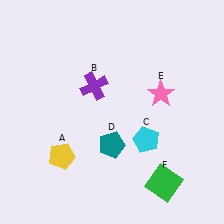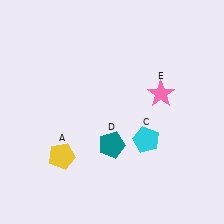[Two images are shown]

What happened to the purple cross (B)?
The purple cross (B) was removed in Image 2. It was in the top-left area of Image 1.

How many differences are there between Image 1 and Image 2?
There are 2 differences between the two images.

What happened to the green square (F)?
The green square (F) was removed in Image 2. It was in the bottom-right area of Image 1.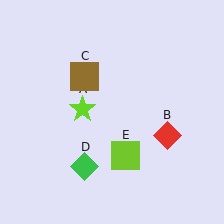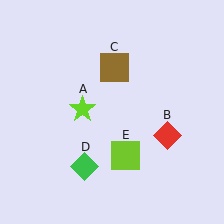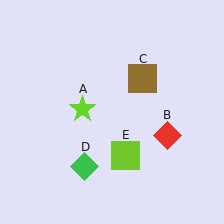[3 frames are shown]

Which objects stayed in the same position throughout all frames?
Lime star (object A) and red diamond (object B) and green diamond (object D) and lime square (object E) remained stationary.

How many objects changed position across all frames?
1 object changed position: brown square (object C).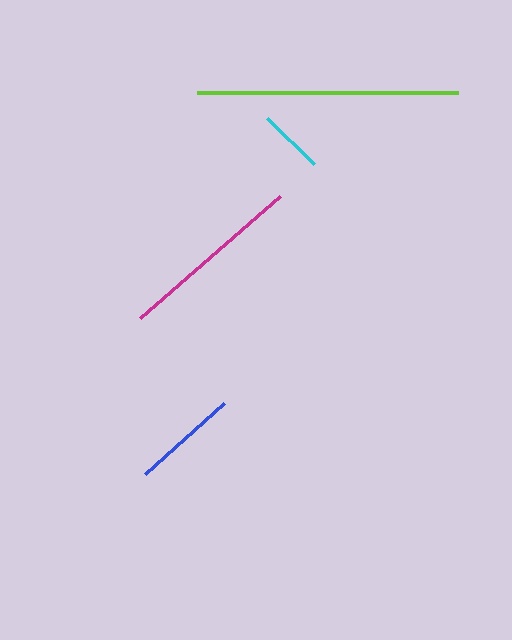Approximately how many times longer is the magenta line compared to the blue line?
The magenta line is approximately 1.8 times the length of the blue line.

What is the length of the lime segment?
The lime segment is approximately 262 pixels long.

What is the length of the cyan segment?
The cyan segment is approximately 65 pixels long.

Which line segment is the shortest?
The cyan line is the shortest at approximately 65 pixels.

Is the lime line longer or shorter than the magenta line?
The lime line is longer than the magenta line.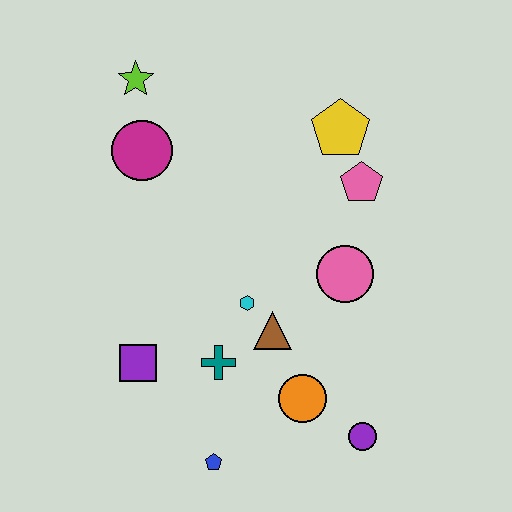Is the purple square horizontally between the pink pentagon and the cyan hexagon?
No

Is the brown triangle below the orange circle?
No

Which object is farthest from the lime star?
The purple circle is farthest from the lime star.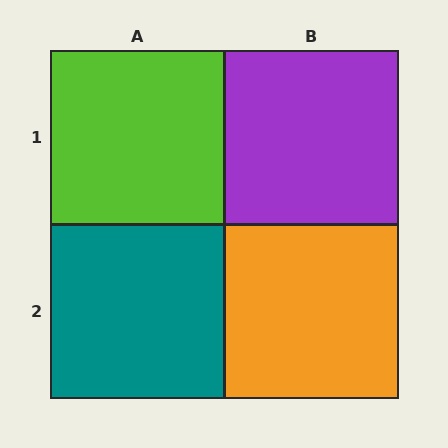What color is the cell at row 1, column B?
Purple.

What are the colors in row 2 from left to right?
Teal, orange.